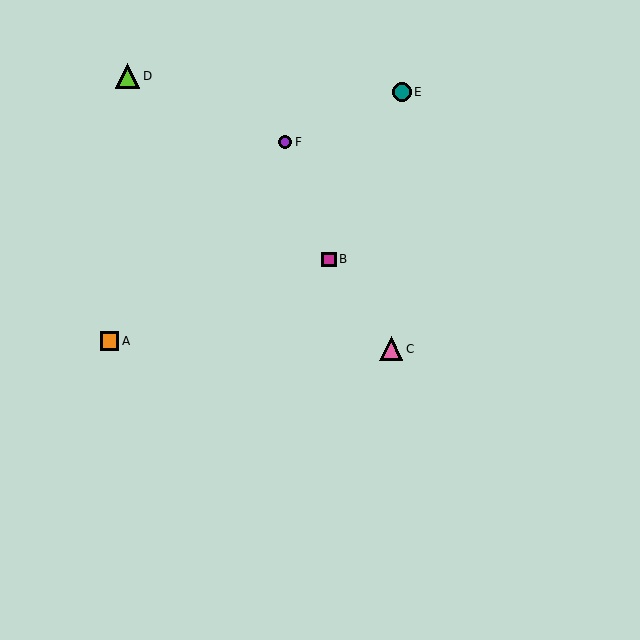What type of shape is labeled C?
Shape C is a pink triangle.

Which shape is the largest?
The lime triangle (labeled D) is the largest.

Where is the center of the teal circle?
The center of the teal circle is at (402, 92).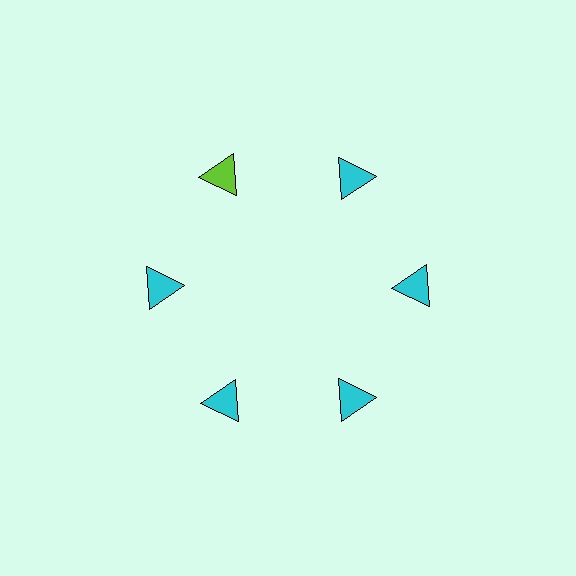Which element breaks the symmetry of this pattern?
The lime triangle at roughly the 11 o'clock position breaks the symmetry. All other shapes are cyan triangles.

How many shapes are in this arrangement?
There are 6 shapes arranged in a ring pattern.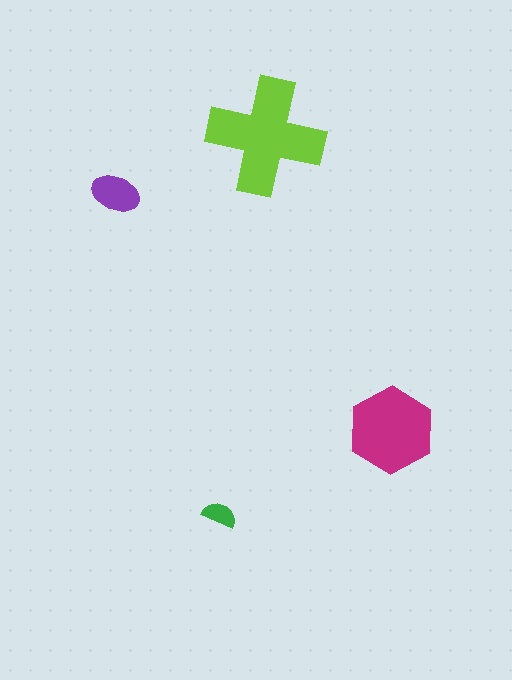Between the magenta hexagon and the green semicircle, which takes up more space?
The magenta hexagon.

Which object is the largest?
The lime cross.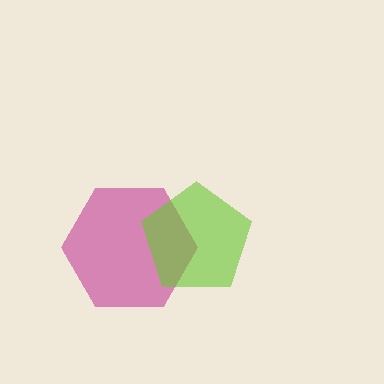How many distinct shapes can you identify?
There are 2 distinct shapes: a magenta hexagon, a lime pentagon.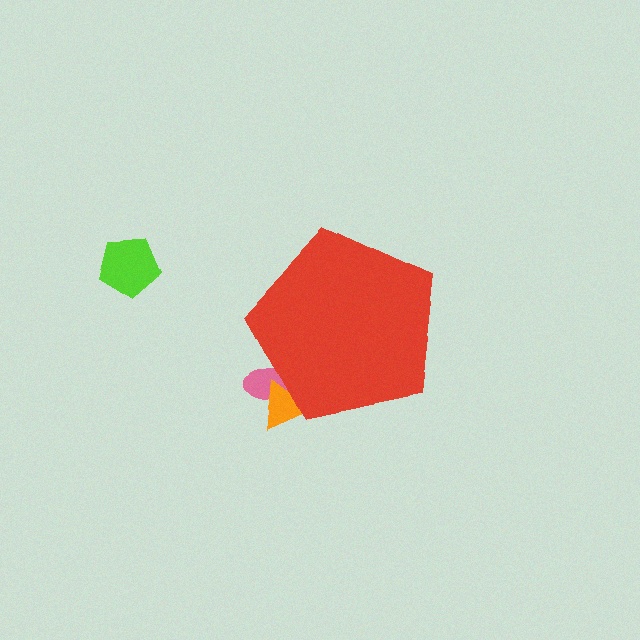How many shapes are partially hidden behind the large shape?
2 shapes are partially hidden.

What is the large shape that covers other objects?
A red pentagon.